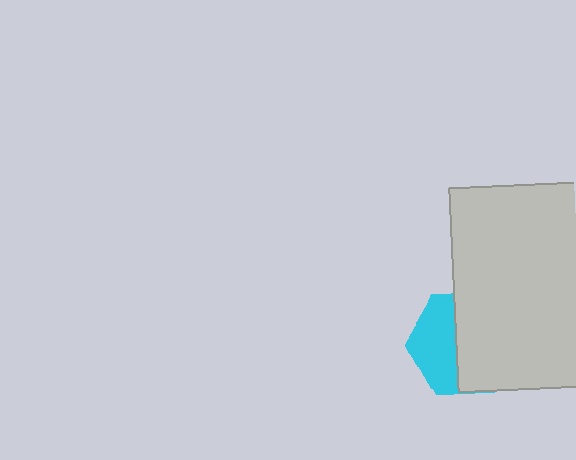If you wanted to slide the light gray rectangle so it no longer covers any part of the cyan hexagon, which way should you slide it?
Slide it right — that is the most direct way to separate the two shapes.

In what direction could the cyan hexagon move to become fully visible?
The cyan hexagon could move left. That would shift it out from behind the light gray rectangle entirely.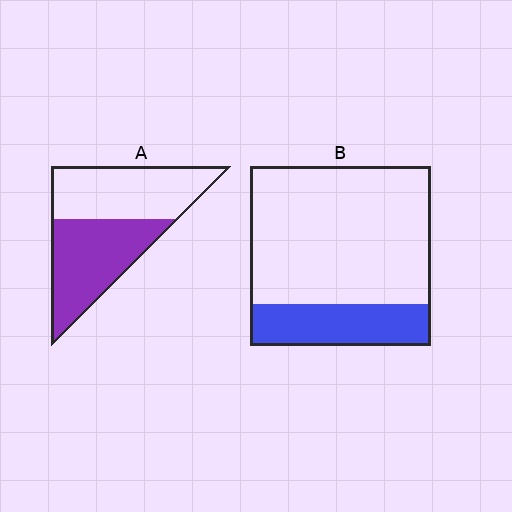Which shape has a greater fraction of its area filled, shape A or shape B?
Shape A.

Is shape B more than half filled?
No.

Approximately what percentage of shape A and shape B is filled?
A is approximately 50% and B is approximately 25%.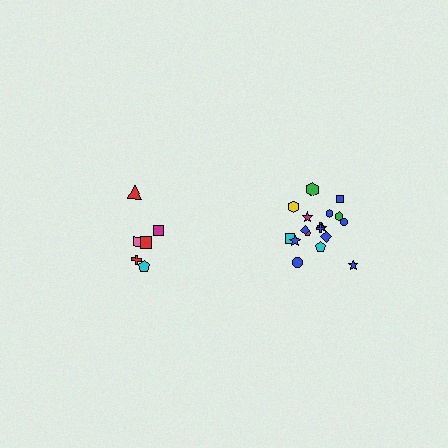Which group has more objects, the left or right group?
The right group.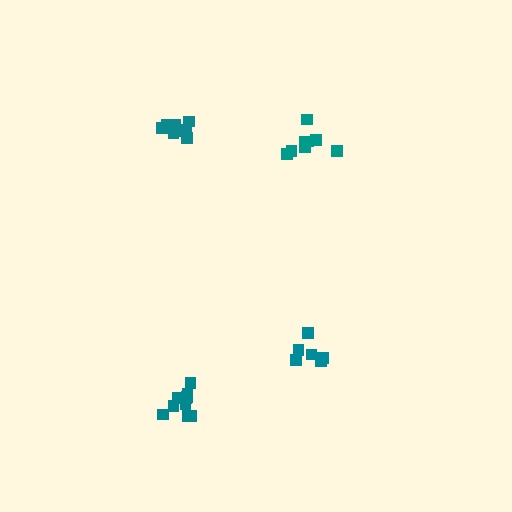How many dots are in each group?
Group 1: 8 dots, Group 2: 6 dots, Group 3: 10 dots, Group 4: 10 dots (34 total).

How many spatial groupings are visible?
There are 4 spatial groupings.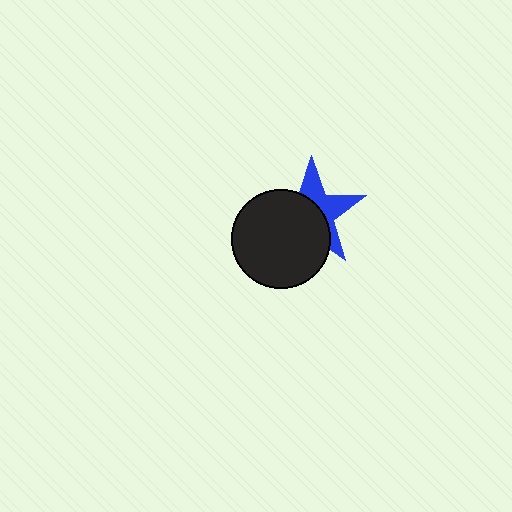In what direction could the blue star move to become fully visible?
The blue star could move toward the upper-right. That would shift it out from behind the black circle entirely.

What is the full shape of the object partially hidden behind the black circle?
The partially hidden object is a blue star.